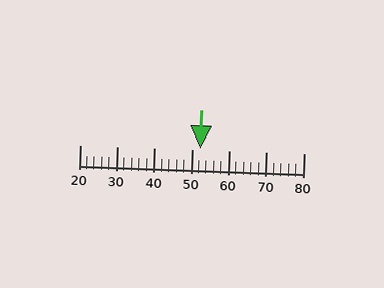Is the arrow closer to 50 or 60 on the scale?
The arrow is closer to 50.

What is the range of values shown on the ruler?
The ruler shows values from 20 to 80.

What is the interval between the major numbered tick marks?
The major tick marks are spaced 10 units apart.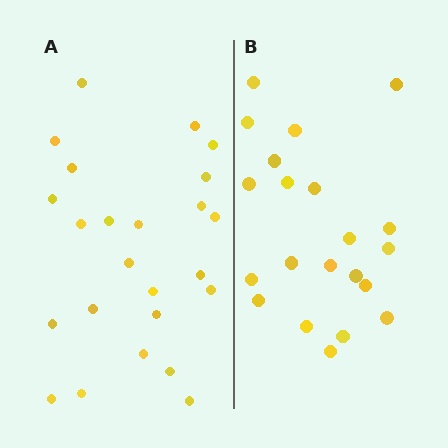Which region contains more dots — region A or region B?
Region A (the left region) has more dots.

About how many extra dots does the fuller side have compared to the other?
Region A has just a few more — roughly 2 or 3 more dots than region B.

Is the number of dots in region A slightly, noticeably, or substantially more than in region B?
Region A has only slightly more — the two regions are fairly close. The ratio is roughly 1.1 to 1.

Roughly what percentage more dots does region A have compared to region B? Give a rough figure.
About 15% more.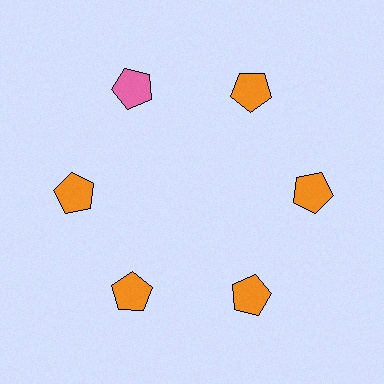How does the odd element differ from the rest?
It has a different color: pink instead of orange.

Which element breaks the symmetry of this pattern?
The pink pentagon at roughly the 11 o'clock position breaks the symmetry. All other shapes are orange pentagons.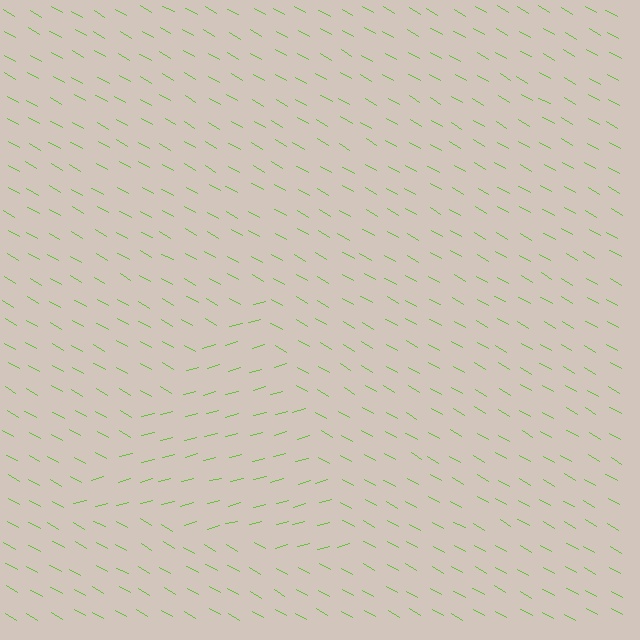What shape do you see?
I see a triangle.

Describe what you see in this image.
The image is filled with small lime line segments. A triangle region in the image has lines oriented differently from the surrounding lines, creating a visible texture boundary.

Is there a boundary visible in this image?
Yes, there is a texture boundary formed by a change in line orientation.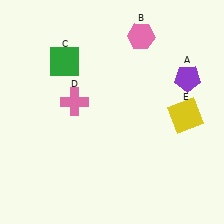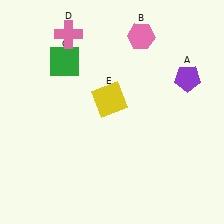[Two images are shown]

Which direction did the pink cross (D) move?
The pink cross (D) moved up.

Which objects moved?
The objects that moved are: the pink cross (D), the yellow square (E).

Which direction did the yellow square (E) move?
The yellow square (E) moved left.